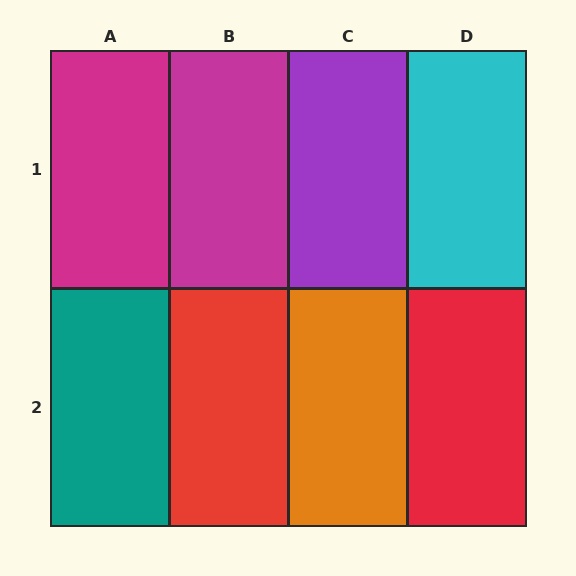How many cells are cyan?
1 cell is cyan.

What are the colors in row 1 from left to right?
Magenta, magenta, purple, cyan.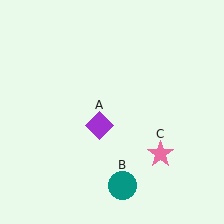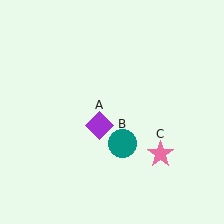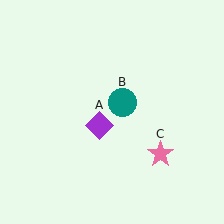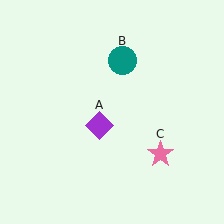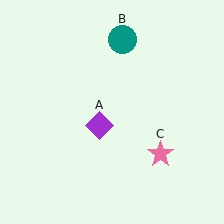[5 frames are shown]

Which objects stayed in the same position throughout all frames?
Purple diamond (object A) and pink star (object C) remained stationary.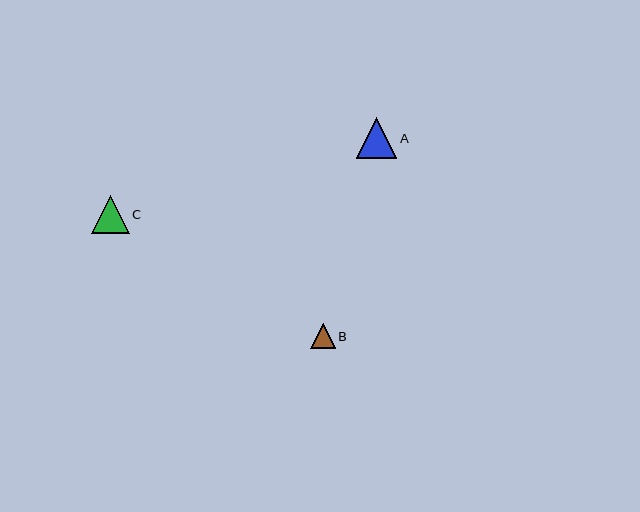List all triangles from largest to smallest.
From largest to smallest: A, C, B.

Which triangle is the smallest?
Triangle B is the smallest with a size of approximately 24 pixels.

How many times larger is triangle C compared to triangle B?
Triangle C is approximately 1.6 times the size of triangle B.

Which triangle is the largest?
Triangle A is the largest with a size of approximately 40 pixels.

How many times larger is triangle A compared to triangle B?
Triangle A is approximately 1.7 times the size of triangle B.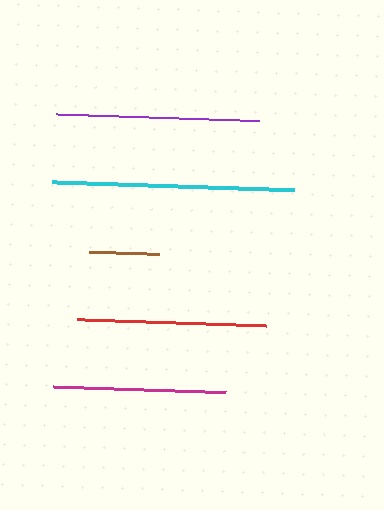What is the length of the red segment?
The red segment is approximately 188 pixels long.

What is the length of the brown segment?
The brown segment is approximately 71 pixels long.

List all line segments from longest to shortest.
From longest to shortest: cyan, purple, red, magenta, brown.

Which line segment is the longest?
The cyan line is the longest at approximately 243 pixels.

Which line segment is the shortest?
The brown line is the shortest at approximately 71 pixels.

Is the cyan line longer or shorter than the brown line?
The cyan line is longer than the brown line.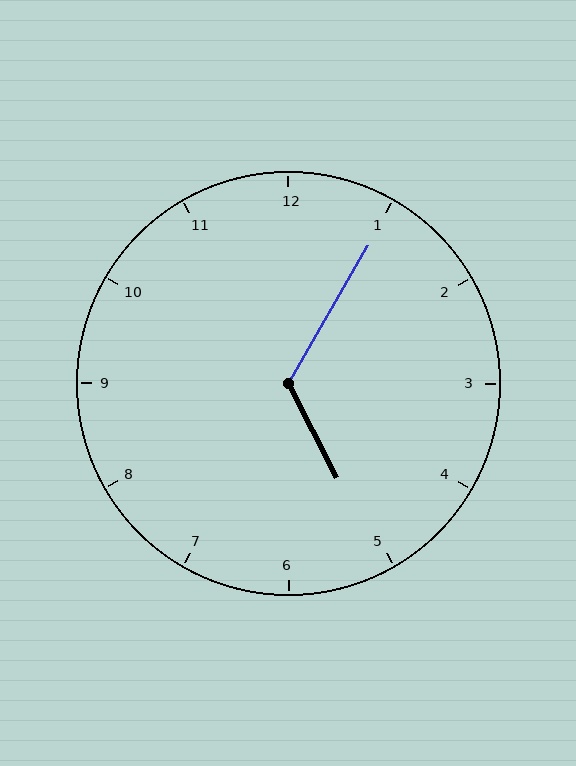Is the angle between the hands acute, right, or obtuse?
It is obtuse.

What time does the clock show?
5:05.